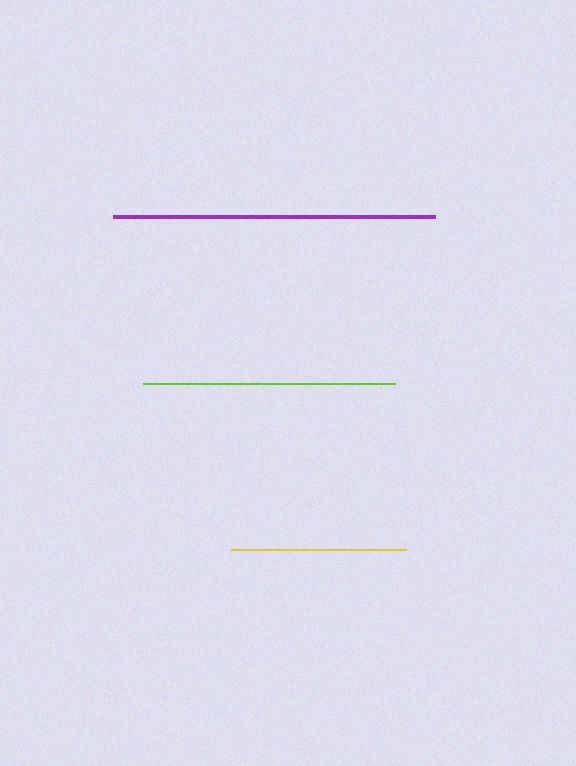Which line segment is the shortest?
The yellow line is the shortest at approximately 175 pixels.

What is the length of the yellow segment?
The yellow segment is approximately 175 pixels long.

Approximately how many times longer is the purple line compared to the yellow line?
The purple line is approximately 1.8 times the length of the yellow line.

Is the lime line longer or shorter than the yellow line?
The lime line is longer than the yellow line.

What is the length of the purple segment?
The purple segment is approximately 322 pixels long.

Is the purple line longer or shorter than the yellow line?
The purple line is longer than the yellow line.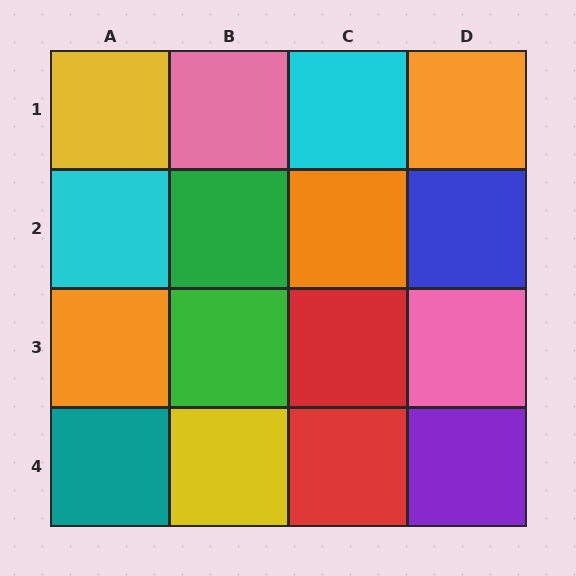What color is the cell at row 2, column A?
Cyan.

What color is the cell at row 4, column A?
Teal.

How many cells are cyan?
2 cells are cyan.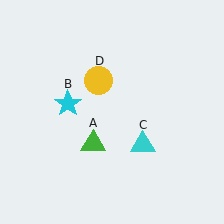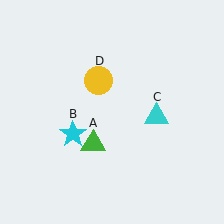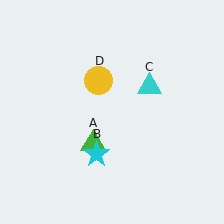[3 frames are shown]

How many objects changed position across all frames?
2 objects changed position: cyan star (object B), cyan triangle (object C).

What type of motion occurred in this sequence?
The cyan star (object B), cyan triangle (object C) rotated counterclockwise around the center of the scene.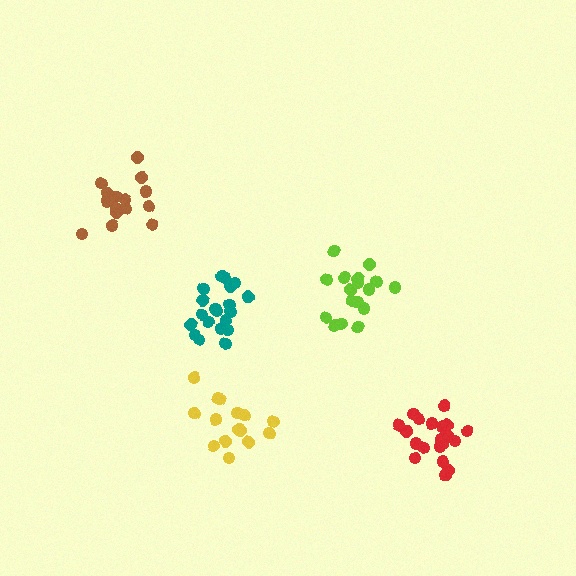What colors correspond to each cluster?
The clusters are colored: lime, brown, teal, red, yellow.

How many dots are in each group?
Group 1: 17 dots, Group 2: 15 dots, Group 3: 20 dots, Group 4: 20 dots, Group 5: 15 dots (87 total).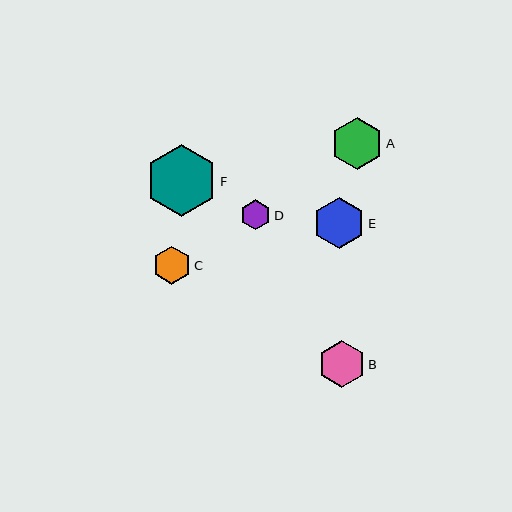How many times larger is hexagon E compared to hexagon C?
Hexagon E is approximately 1.3 times the size of hexagon C.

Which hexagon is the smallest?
Hexagon D is the smallest with a size of approximately 30 pixels.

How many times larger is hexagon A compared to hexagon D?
Hexagon A is approximately 1.7 times the size of hexagon D.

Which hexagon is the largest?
Hexagon F is the largest with a size of approximately 72 pixels.